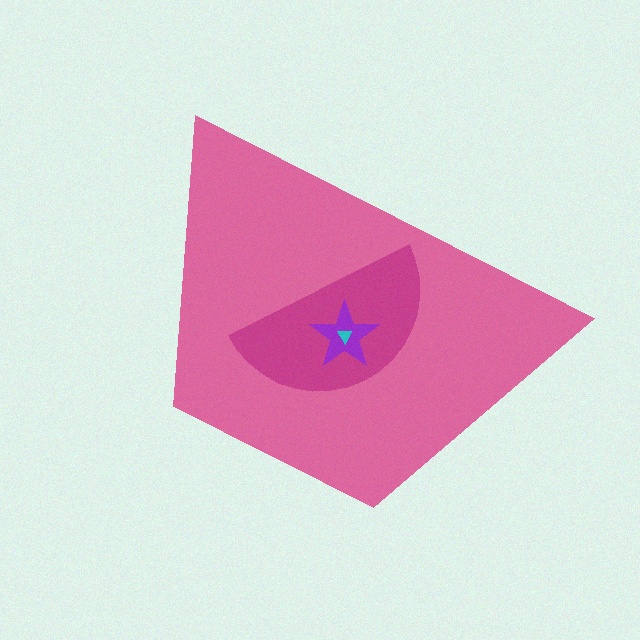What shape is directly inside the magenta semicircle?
The purple star.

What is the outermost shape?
The pink trapezoid.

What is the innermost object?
The cyan triangle.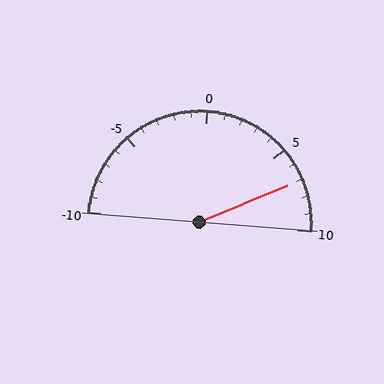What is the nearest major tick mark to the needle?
The nearest major tick mark is 5.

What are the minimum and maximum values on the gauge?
The gauge ranges from -10 to 10.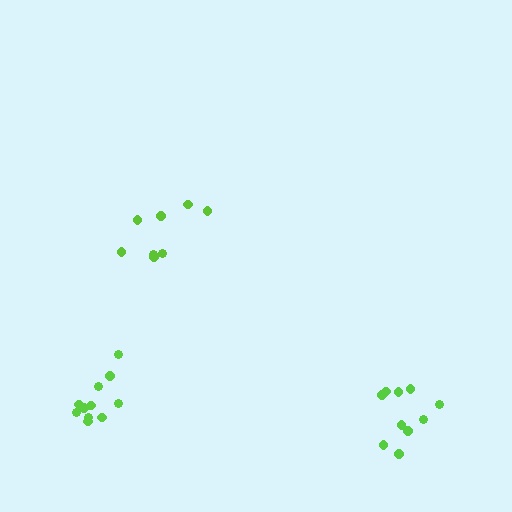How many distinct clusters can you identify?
There are 3 distinct clusters.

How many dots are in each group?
Group 1: 10 dots, Group 2: 8 dots, Group 3: 13 dots (31 total).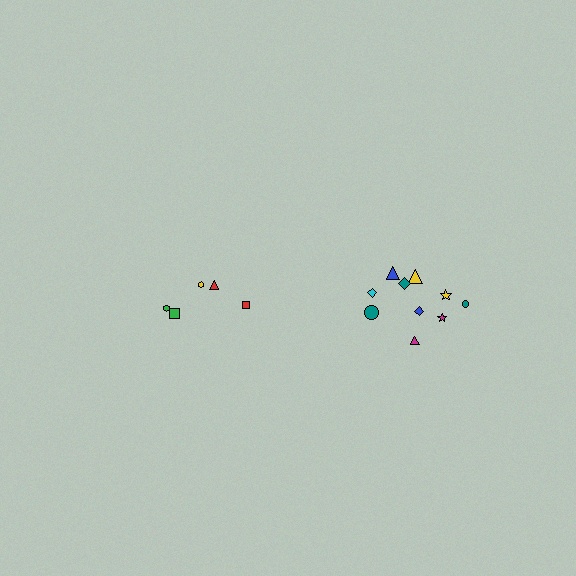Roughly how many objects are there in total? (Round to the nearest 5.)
Roughly 15 objects in total.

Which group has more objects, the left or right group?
The right group.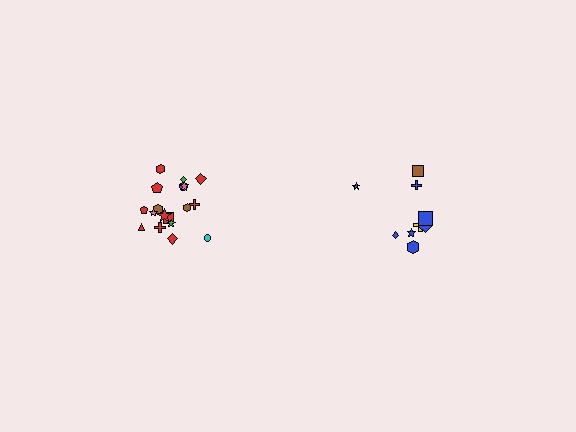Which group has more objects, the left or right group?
The left group.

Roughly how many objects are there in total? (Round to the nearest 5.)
Roughly 30 objects in total.